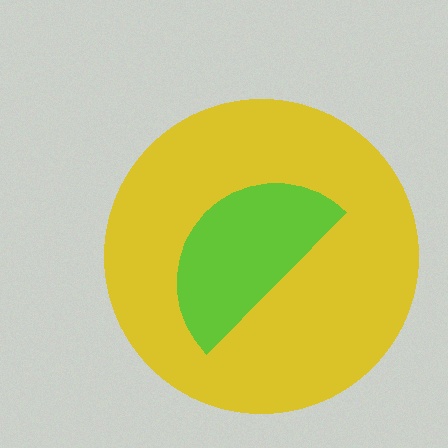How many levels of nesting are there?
2.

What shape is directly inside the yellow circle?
The lime semicircle.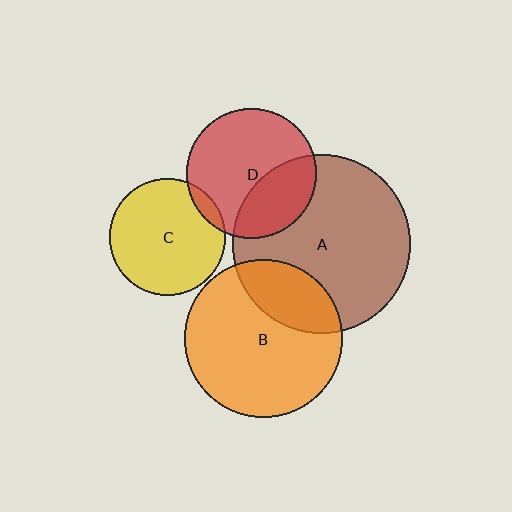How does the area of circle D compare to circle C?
Approximately 1.2 times.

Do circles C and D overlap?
Yes.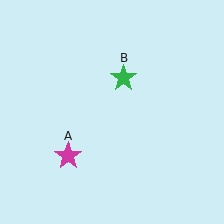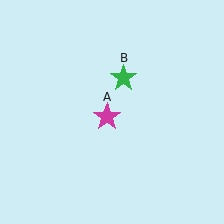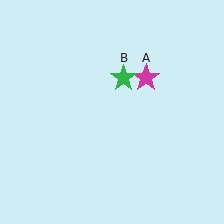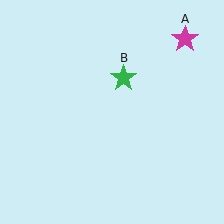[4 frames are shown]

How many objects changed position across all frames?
1 object changed position: magenta star (object A).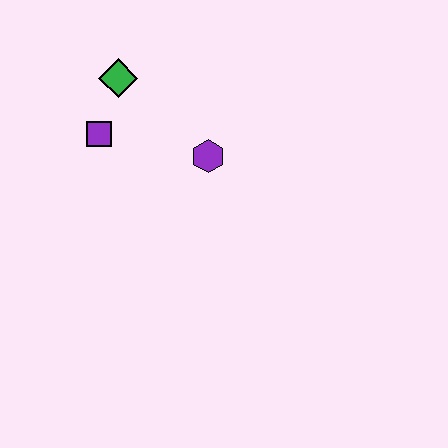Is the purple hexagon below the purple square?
Yes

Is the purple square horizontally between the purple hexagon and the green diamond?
No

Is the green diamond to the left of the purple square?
No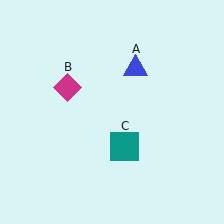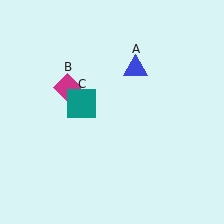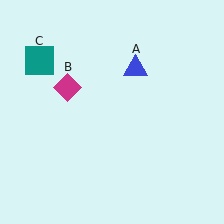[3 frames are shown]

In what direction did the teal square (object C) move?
The teal square (object C) moved up and to the left.